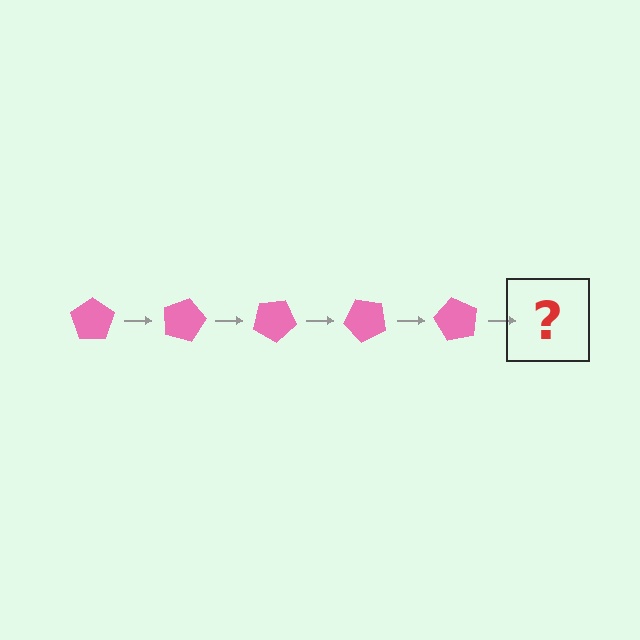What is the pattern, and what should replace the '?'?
The pattern is that the pentagon rotates 15 degrees each step. The '?' should be a pink pentagon rotated 75 degrees.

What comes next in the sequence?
The next element should be a pink pentagon rotated 75 degrees.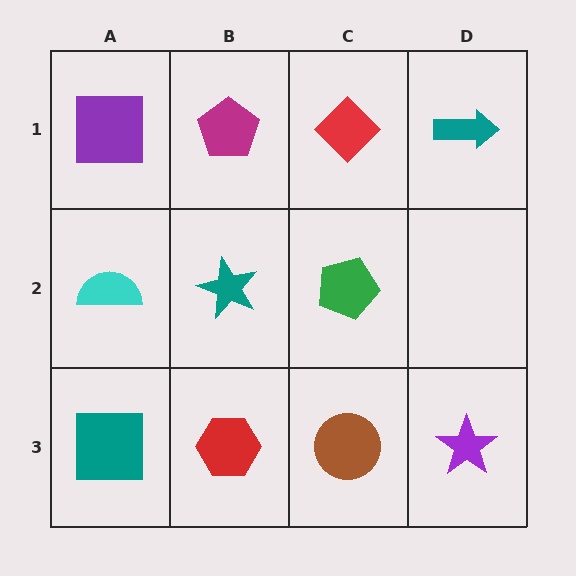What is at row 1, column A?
A purple square.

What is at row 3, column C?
A brown circle.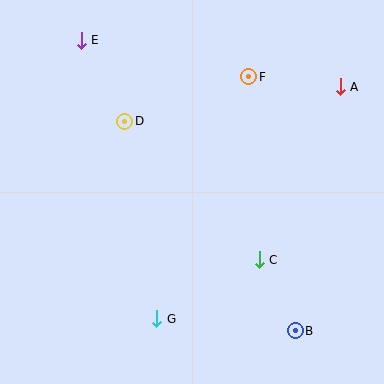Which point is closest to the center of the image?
Point C at (259, 260) is closest to the center.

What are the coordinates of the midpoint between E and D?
The midpoint between E and D is at (103, 81).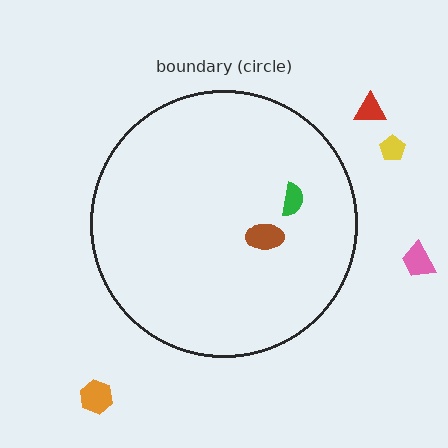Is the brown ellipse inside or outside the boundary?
Inside.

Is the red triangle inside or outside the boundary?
Outside.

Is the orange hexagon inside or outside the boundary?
Outside.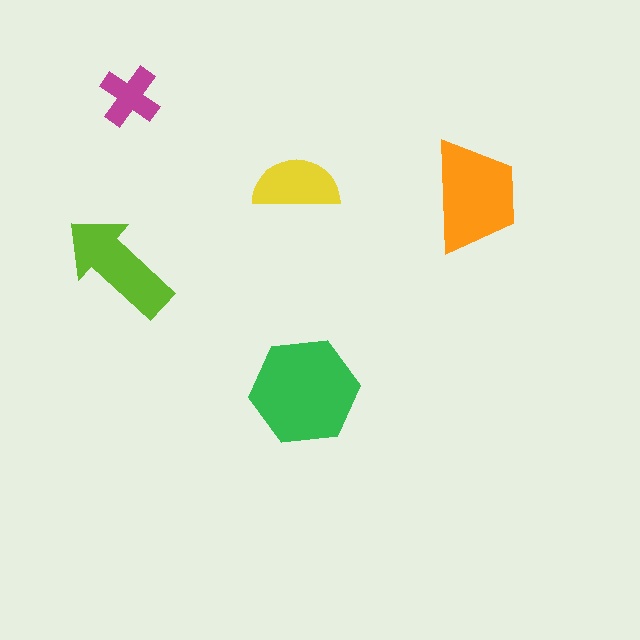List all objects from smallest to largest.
The magenta cross, the yellow semicircle, the lime arrow, the orange trapezoid, the green hexagon.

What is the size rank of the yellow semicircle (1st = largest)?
4th.